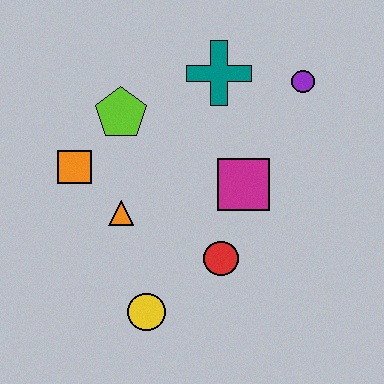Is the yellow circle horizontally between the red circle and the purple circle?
No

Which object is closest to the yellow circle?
The red circle is closest to the yellow circle.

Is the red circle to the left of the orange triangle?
No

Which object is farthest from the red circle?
The purple circle is farthest from the red circle.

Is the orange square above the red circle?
Yes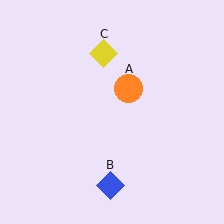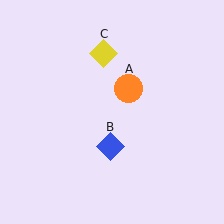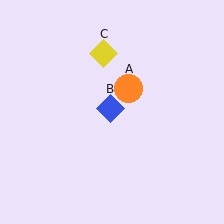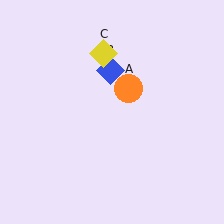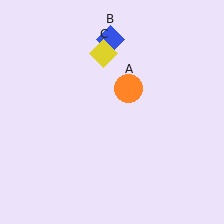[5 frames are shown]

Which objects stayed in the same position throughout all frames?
Orange circle (object A) and yellow diamond (object C) remained stationary.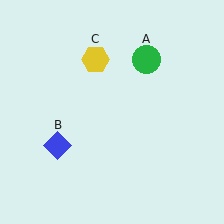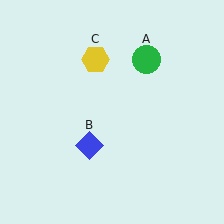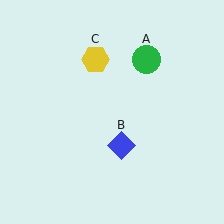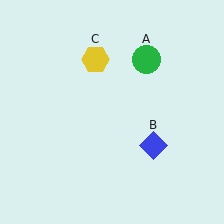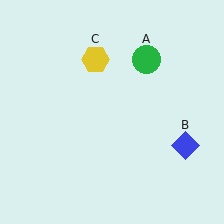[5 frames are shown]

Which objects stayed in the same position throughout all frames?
Green circle (object A) and yellow hexagon (object C) remained stationary.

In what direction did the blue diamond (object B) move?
The blue diamond (object B) moved right.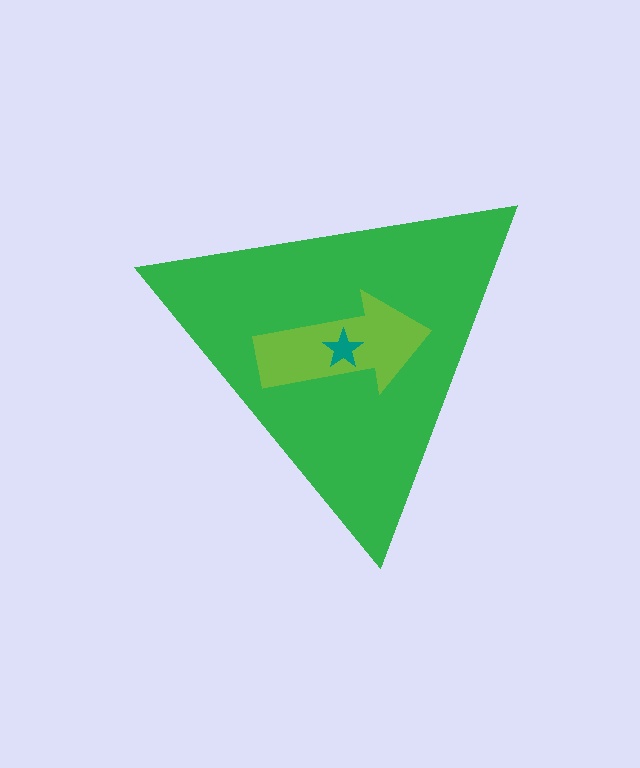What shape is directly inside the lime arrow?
The teal star.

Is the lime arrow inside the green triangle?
Yes.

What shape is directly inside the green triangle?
The lime arrow.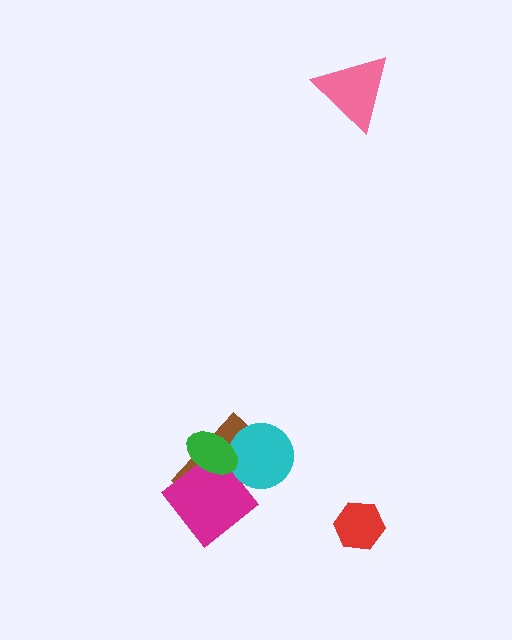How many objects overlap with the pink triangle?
0 objects overlap with the pink triangle.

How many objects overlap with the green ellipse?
3 objects overlap with the green ellipse.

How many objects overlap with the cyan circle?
3 objects overlap with the cyan circle.